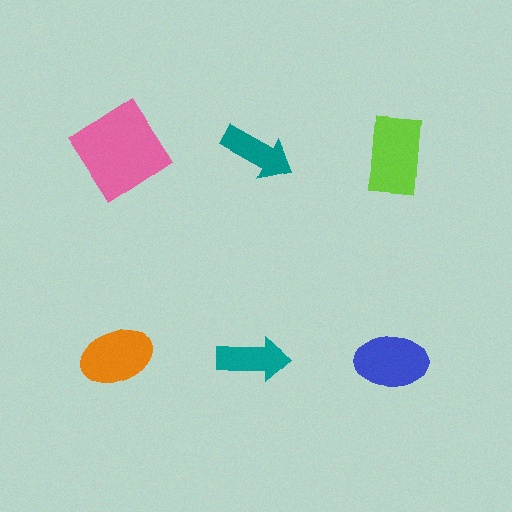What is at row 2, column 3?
A blue ellipse.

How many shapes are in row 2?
3 shapes.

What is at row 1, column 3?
A lime rectangle.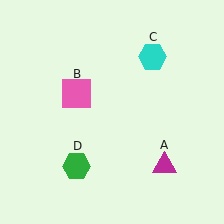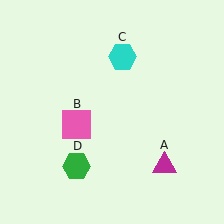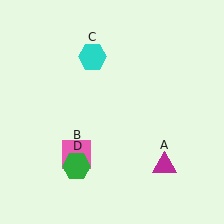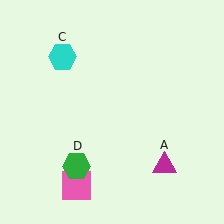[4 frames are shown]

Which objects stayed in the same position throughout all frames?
Magenta triangle (object A) and green hexagon (object D) remained stationary.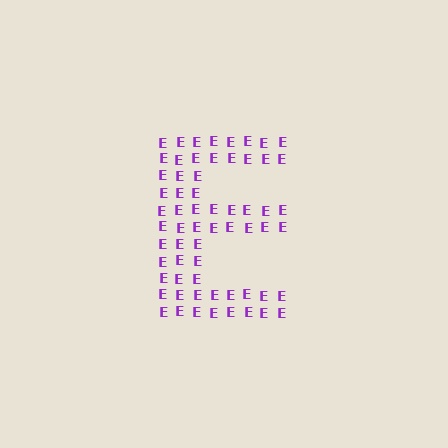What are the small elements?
The small elements are letter E's.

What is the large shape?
The large shape is the letter E.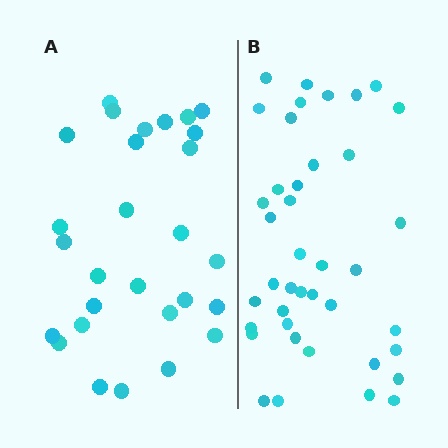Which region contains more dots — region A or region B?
Region B (the right region) has more dots.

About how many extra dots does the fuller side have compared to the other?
Region B has roughly 12 or so more dots than region A.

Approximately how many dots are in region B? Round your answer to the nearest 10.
About 40 dots.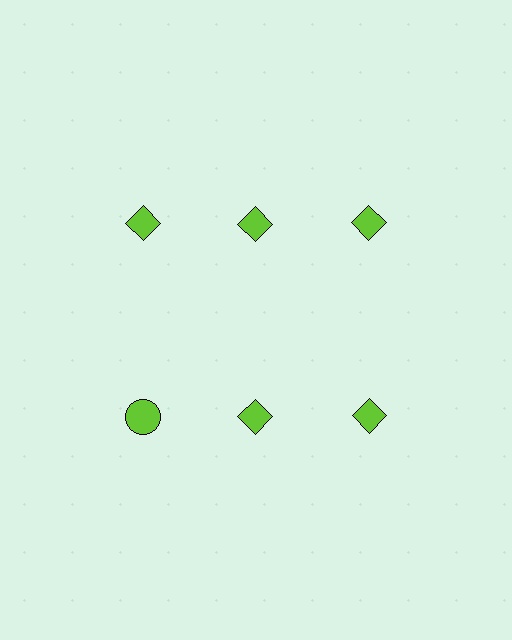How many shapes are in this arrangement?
There are 6 shapes arranged in a grid pattern.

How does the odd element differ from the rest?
It has a different shape: circle instead of diamond.